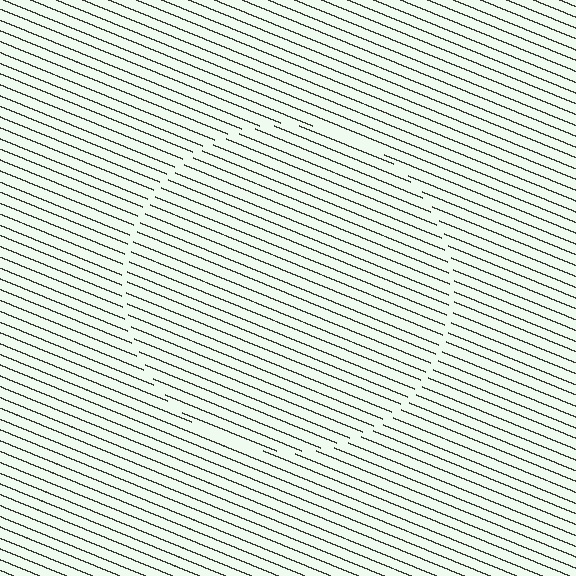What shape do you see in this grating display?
An illusory circle. The interior of the shape contains the same grating, shifted by half a period — the contour is defined by the phase discontinuity where line-ends from the inner and outer gratings abut.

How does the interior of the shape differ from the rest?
The interior of the shape contains the same grating, shifted by half a period — the contour is defined by the phase discontinuity where line-ends from the inner and outer gratings abut.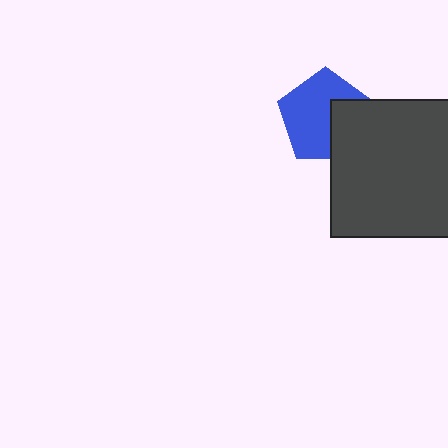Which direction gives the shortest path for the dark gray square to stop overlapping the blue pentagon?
Moving right gives the shortest separation.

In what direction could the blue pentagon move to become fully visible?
The blue pentagon could move left. That would shift it out from behind the dark gray square entirely.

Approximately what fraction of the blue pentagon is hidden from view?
Roughly 34% of the blue pentagon is hidden behind the dark gray square.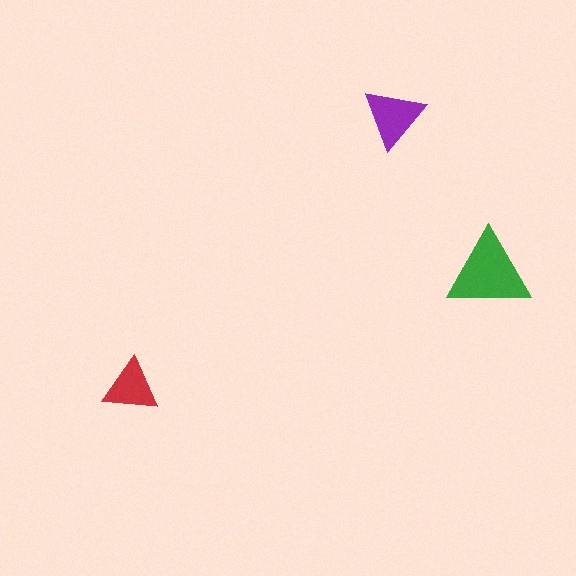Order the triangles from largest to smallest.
the green one, the purple one, the red one.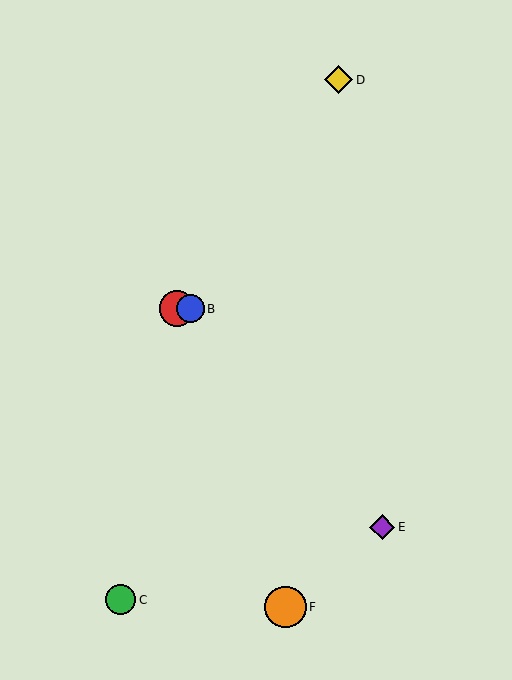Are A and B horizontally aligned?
Yes, both are at y≈309.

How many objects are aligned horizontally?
2 objects (A, B) are aligned horizontally.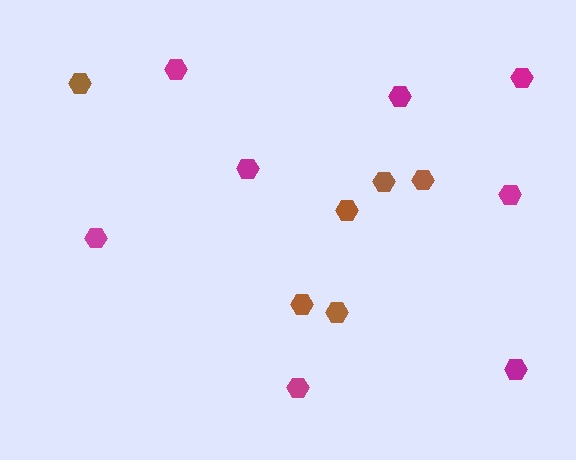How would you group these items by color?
There are 2 groups: one group of brown hexagons (6) and one group of magenta hexagons (8).